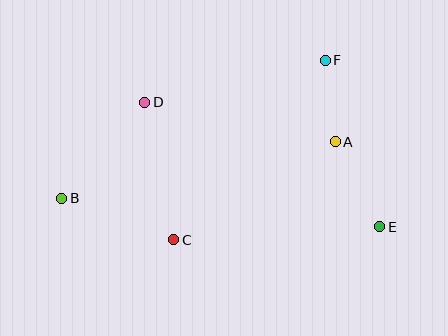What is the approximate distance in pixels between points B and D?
The distance between B and D is approximately 127 pixels.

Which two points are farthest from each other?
Points B and E are farthest from each other.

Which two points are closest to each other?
Points A and F are closest to each other.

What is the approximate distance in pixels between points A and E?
The distance between A and E is approximately 96 pixels.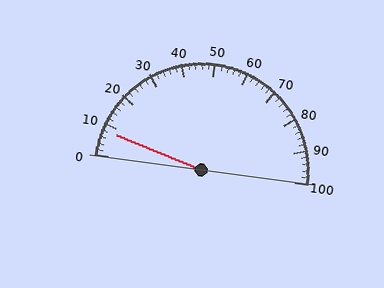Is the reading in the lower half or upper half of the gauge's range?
The reading is in the lower half of the range (0 to 100).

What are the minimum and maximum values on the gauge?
The gauge ranges from 0 to 100.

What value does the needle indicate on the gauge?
The needle indicates approximately 8.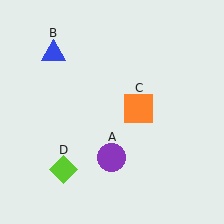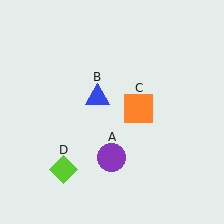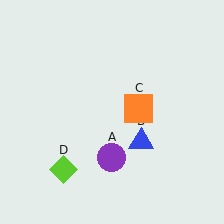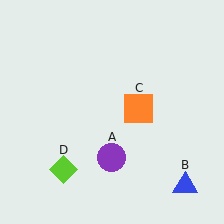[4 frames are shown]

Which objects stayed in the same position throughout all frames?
Purple circle (object A) and orange square (object C) and lime diamond (object D) remained stationary.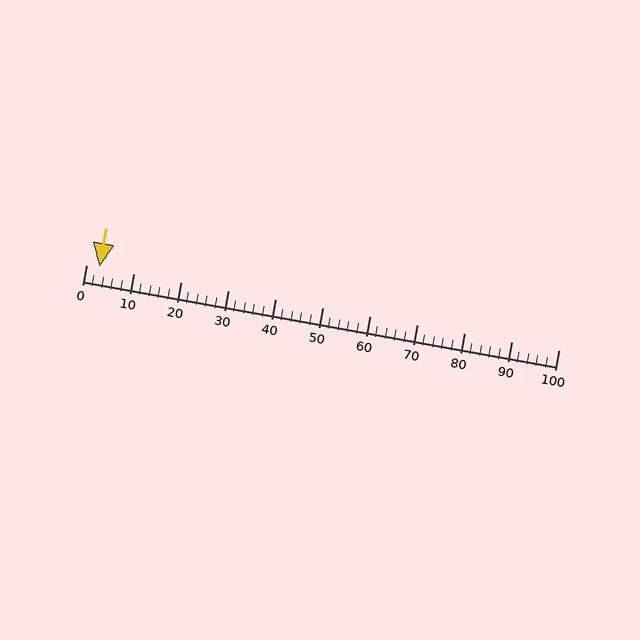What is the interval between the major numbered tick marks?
The major tick marks are spaced 10 units apart.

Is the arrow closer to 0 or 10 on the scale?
The arrow is closer to 0.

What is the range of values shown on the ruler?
The ruler shows values from 0 to 100.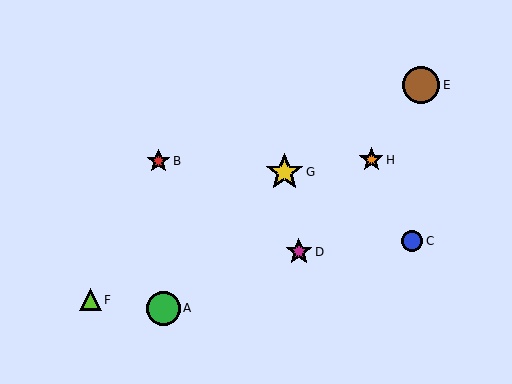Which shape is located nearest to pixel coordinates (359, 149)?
The orange star (labeled H) at (371, 160) is nearest to that location.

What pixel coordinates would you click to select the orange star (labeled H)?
Click at (371, 160) to select the orange star H.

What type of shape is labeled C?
Shape C is a blue circle.